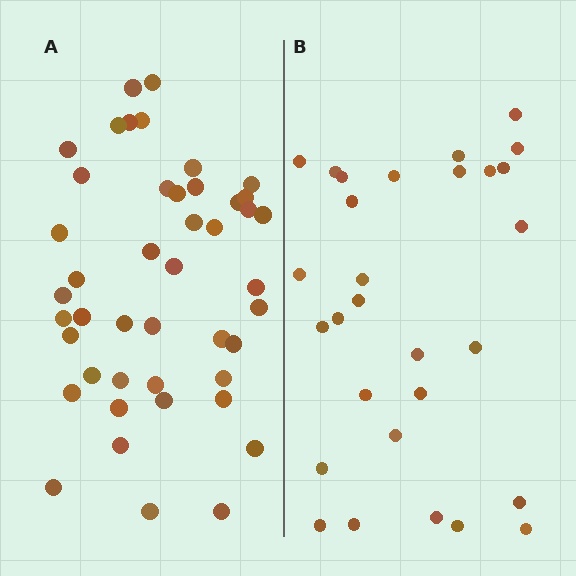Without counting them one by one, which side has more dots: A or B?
Region A (the left region) has more dots.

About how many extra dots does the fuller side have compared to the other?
Region A has approximately 15 more dots than region B.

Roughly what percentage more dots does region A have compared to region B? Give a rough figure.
About 55% more.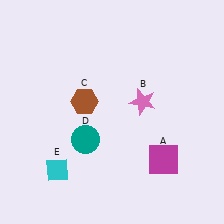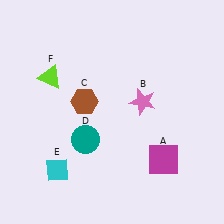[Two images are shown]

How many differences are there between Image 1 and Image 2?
There is 1 difference between the two images.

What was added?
A lime triangle (F) was added in Image 2.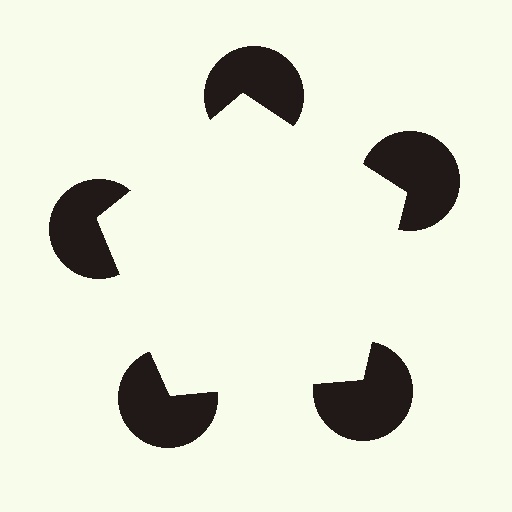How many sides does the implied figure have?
5 sides.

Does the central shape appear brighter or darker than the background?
It typically appears slightly brighter than the background, even though no actual brightness change is drawn.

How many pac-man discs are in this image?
There are 5 — one at each vertex of the illusory pentagon.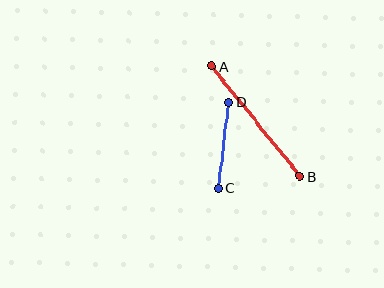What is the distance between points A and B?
The distance is approximately 141 pixels.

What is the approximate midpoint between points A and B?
The midpoint is at approximately (256, 121) pixels.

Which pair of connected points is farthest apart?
Points A and B are farthest apart.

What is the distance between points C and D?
The distance is approximately 86 pixels.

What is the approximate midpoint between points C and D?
The midpoint is at approximately (223, 145) pixels.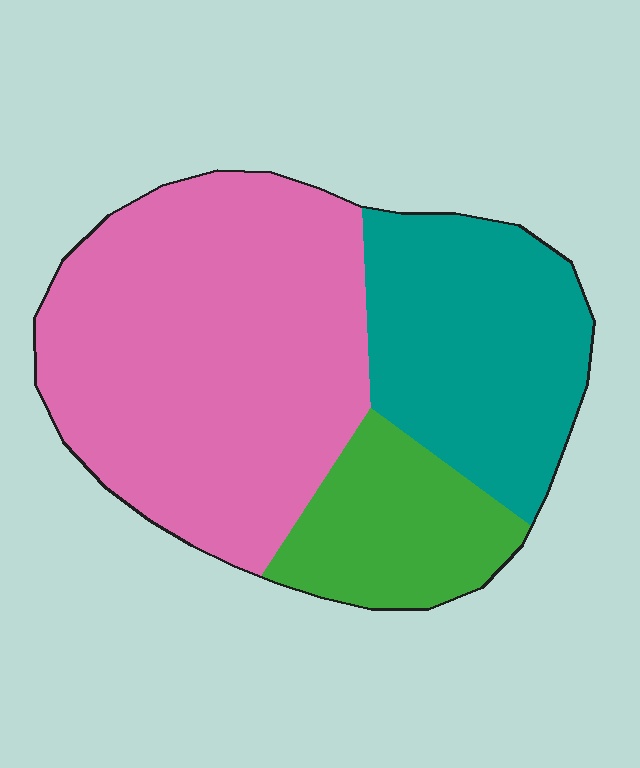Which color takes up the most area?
Pink, at roughly 55%.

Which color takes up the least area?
Green, at roughly 15%.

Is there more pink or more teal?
Pink.